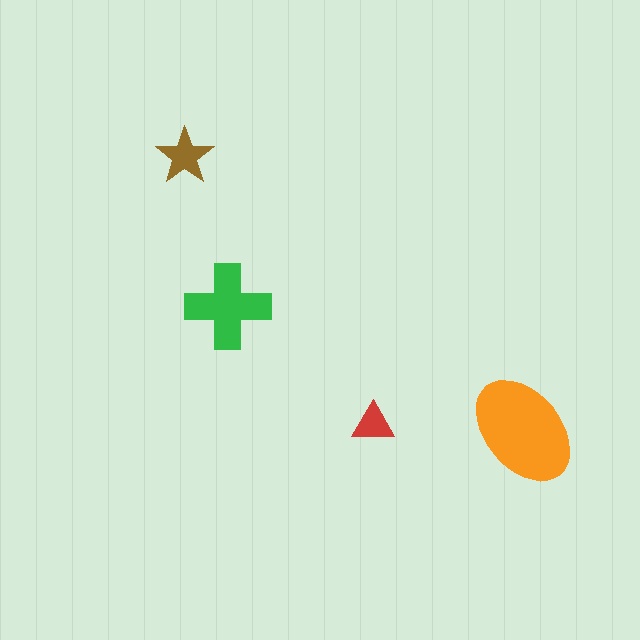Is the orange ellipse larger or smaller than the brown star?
Larger.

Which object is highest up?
The brown star is topmost.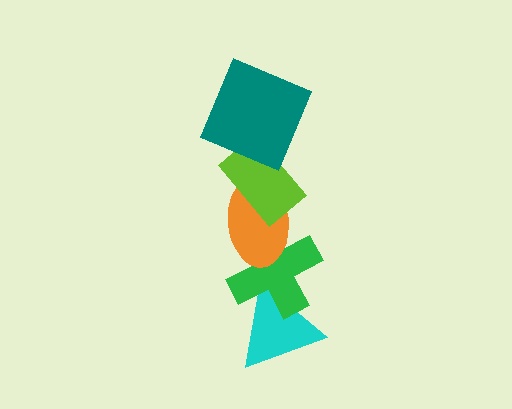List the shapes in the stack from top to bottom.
From top to bottom: the teal square, the lime rectangle, the orange ellipse, the green cross, the cyan triangle.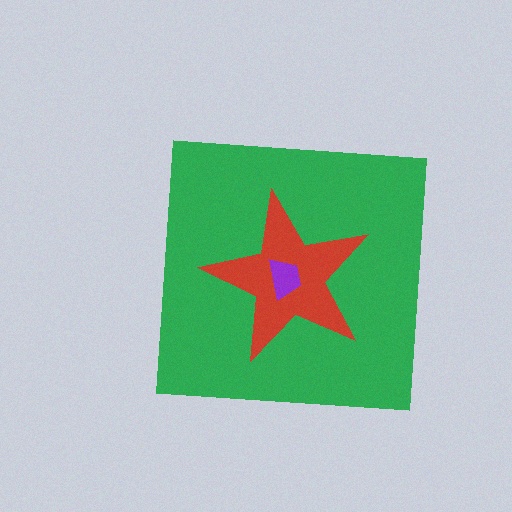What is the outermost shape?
The green square.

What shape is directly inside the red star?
The purple trapezoid.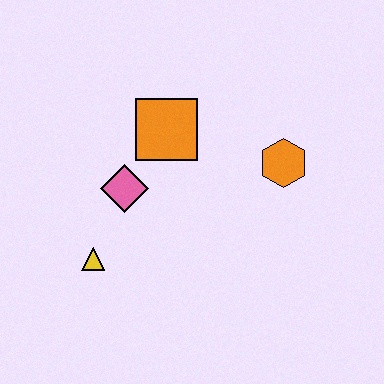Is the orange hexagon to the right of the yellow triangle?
Yes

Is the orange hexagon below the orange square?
Yes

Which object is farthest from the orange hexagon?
The yellow triangle is farthest from the orange hexagon.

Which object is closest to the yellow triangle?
The pink diamond is closest to the yellow triangle.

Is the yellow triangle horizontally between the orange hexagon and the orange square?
No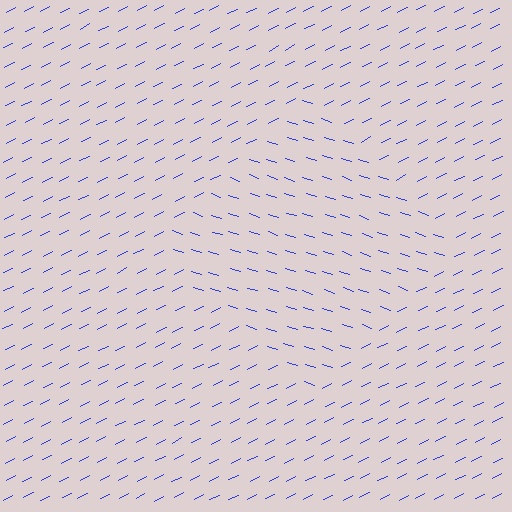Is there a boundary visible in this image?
Yes, there is a texture boundary formed by a change in line orientation.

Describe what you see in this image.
The image is filled with small blue line segments. A diamond region in the image has lines oriented differently from the surrounding lines, creating a visible texture boundary.